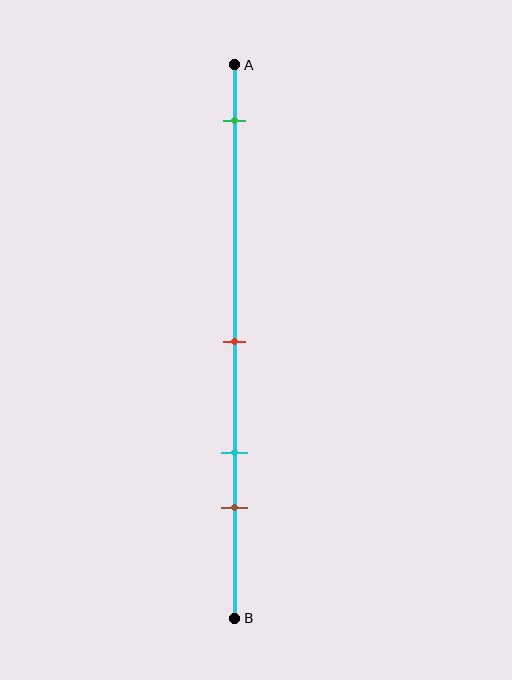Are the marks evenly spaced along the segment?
No, the marks are not evenly spaced.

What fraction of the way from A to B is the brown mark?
The brown mark is approximately 80% (0.8) of the way from A to B.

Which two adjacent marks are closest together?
The cyan and brown marks are the closest adjacent pair.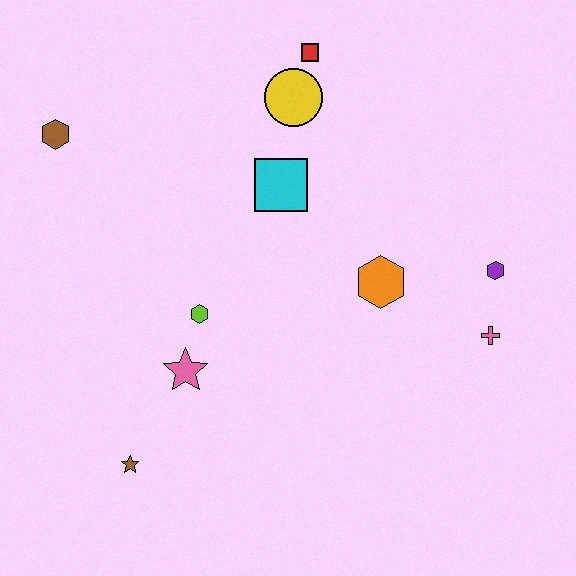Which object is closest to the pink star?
The lime hexagon is closest to the pink star.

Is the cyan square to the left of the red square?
Yes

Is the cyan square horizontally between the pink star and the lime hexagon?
No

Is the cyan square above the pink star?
Yes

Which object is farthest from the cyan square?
The brown star is farthest from the cyan square.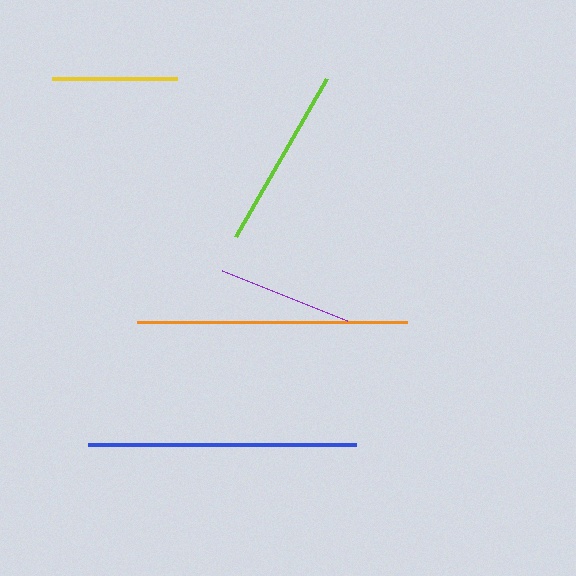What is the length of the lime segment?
The lime segment is approximately 183 pixels long.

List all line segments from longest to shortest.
From longest to shortest: orange, blue, lime, purple, yellow.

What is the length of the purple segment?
The purple segment is approximately 135 pixels long.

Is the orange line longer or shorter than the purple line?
The orange line is longer than the purple line.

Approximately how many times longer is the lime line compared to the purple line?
The lime line is approximately 1.4 times the length of the purple line.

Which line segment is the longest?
The orange line is the longest at approximately 270 pixels.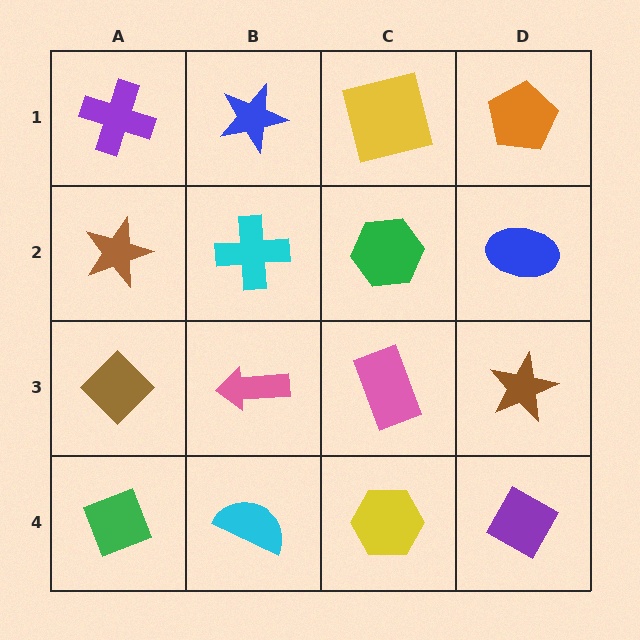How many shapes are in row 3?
4 shapes.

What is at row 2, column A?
A brown star.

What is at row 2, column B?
A cyan cross.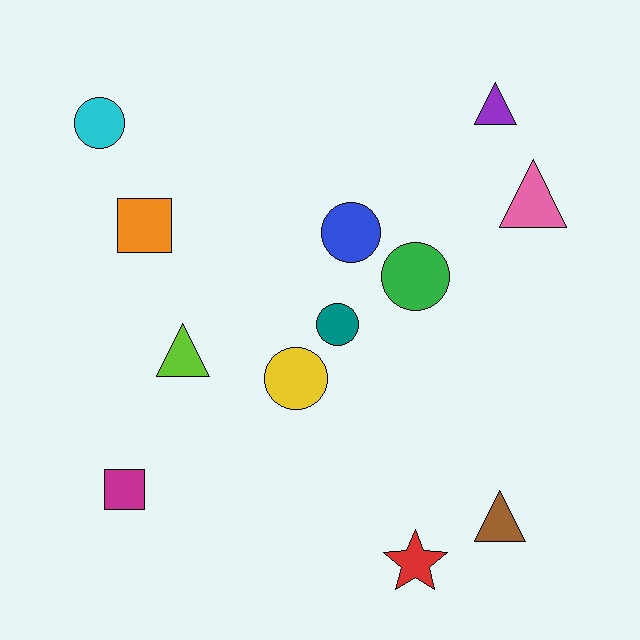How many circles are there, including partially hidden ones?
There are 5 circles.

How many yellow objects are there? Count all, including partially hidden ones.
There is 1 yellow object.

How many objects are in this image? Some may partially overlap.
There are 12 objects.